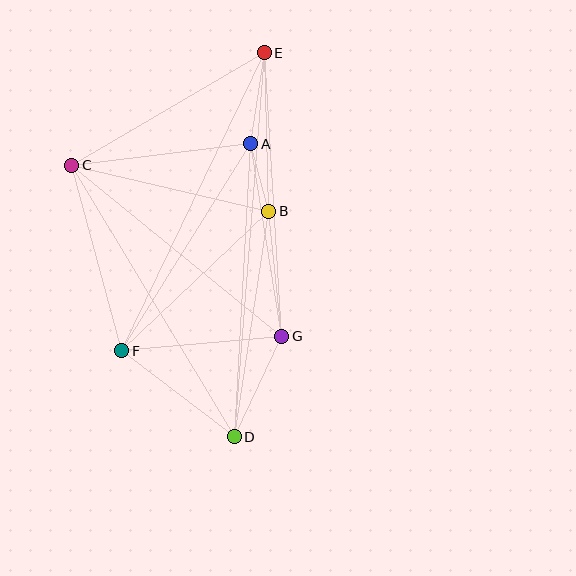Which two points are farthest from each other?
Points D and E are farthest from each other.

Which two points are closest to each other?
Points A and B are closest to each other.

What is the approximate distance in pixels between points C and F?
The distance between C and F is approximately 192 pixels.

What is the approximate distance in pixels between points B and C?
The distance between B and C is approximately 202 pixels.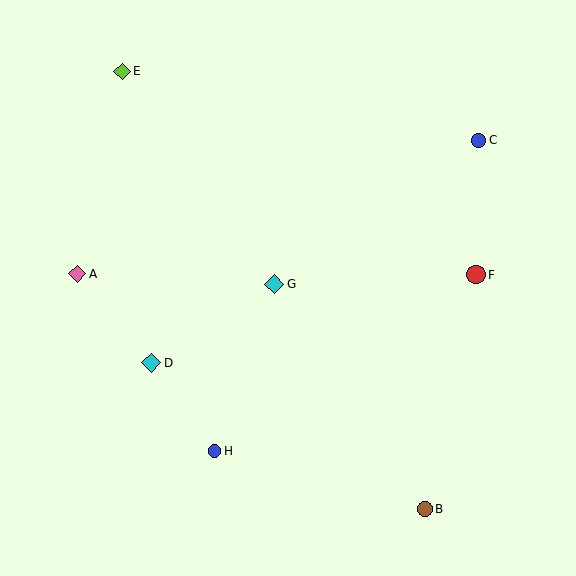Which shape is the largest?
The cyan diamond (labeled D) is the largest.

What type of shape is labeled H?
Shape H is a blue circle.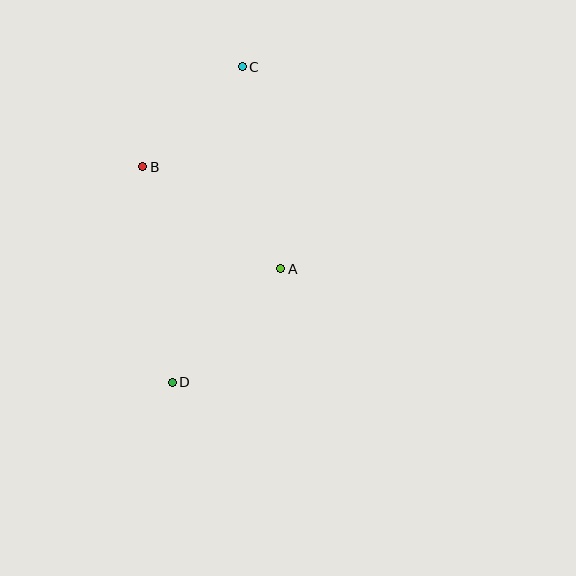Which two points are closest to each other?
Points B and C are closest to each other.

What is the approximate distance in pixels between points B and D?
The distance between B and D is approximately 217 pixels.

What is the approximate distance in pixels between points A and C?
The distance between A and C is approximately 206 pixels.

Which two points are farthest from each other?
Points C and D are farthest from each other.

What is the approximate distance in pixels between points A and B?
The distance between A and B is approximately 172 pixels.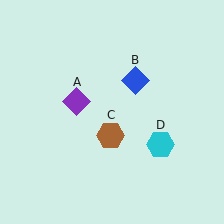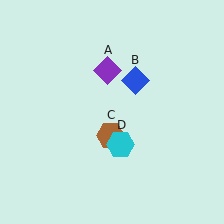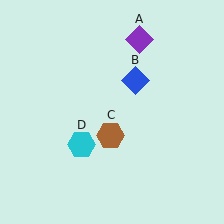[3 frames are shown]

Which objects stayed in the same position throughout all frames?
Blue diamond (object B) and brown hexagon (object C) remained stationary.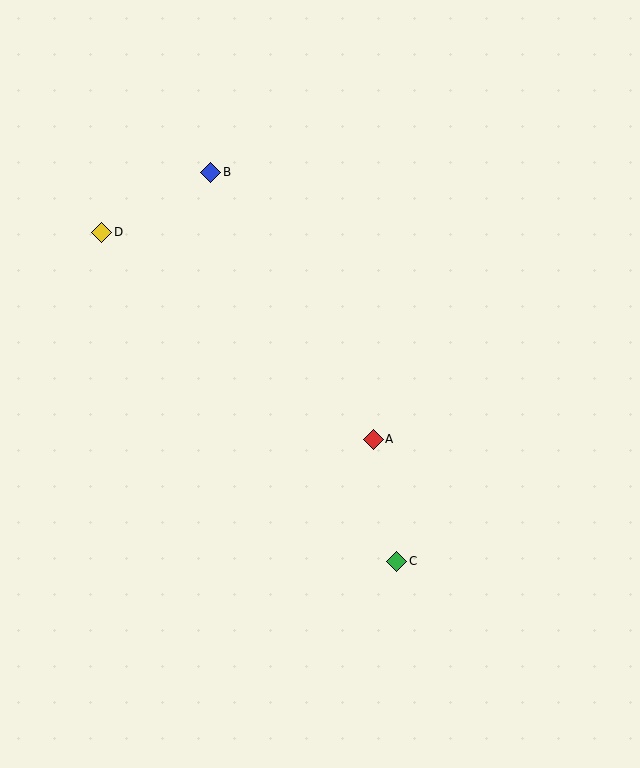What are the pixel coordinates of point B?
Point B is at (211, 172).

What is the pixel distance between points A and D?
The distance between A and D is 341 pixels.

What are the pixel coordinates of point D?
Point D is at (102, 232).